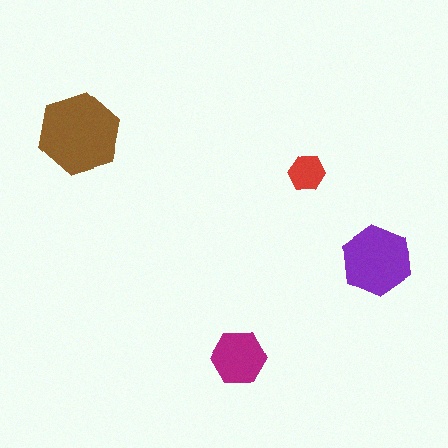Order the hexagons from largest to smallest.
the brown one, the purple one, the magenta one, the red one.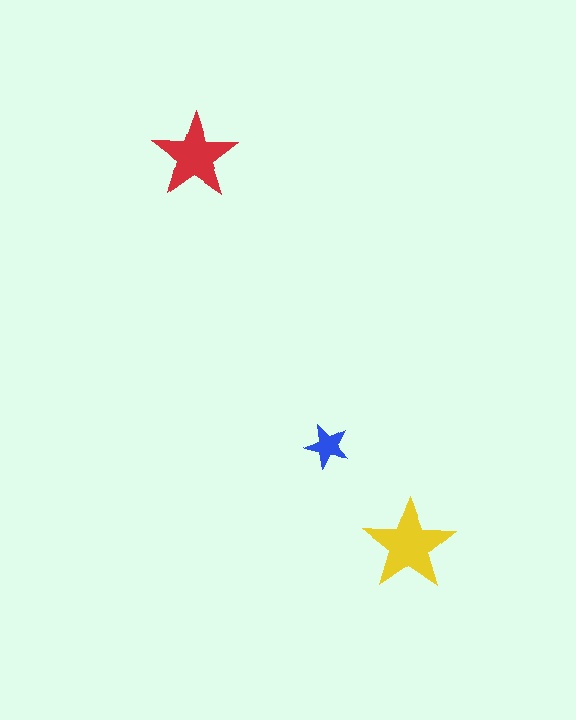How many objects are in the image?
There are 3 objects in the image.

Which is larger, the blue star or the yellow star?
The yellow one.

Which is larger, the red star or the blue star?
The red one.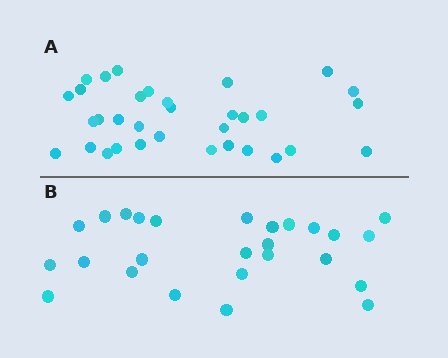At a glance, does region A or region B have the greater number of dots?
Region A (the top region) has more dots.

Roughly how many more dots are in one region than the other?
Region A has roughly 8 or so more dots than region B.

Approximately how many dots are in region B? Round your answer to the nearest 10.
About 30 dots. (The exact count is 26, which rounds to 30.)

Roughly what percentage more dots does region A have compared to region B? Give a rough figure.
About 25% more.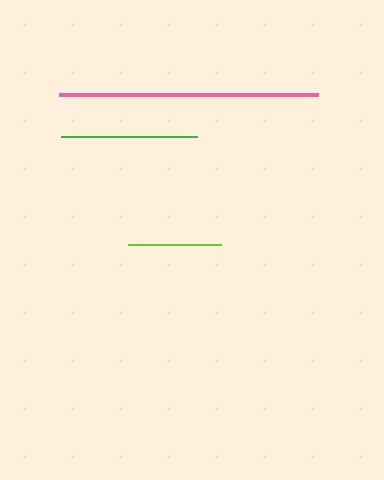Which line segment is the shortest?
The lime line is the shortest at approximately 94 pixels.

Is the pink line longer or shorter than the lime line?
The pink line is longer than the lime line.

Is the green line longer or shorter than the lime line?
The green line is longer than the lime line.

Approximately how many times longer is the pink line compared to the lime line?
The pink line is approximately 2.8 times the length of the lime line.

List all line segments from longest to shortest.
From longest to shortest: pink, green, lime.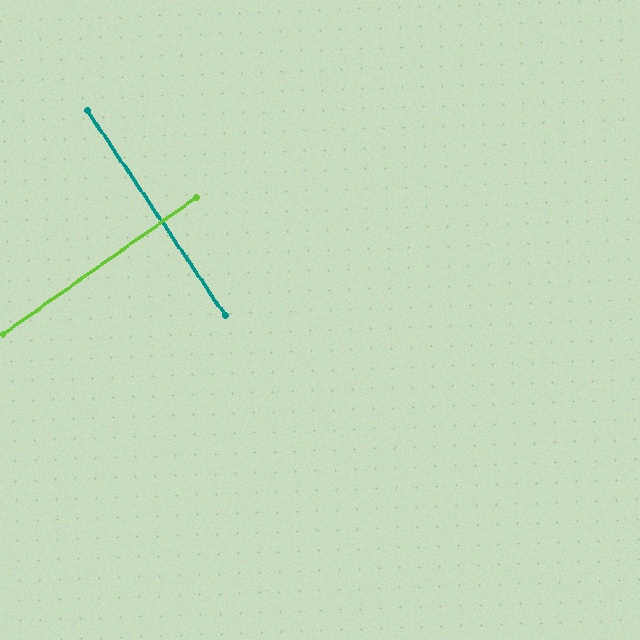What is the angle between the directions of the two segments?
Approximately 89 degrees.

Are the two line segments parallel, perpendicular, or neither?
Perpendicular — they meet at approximately 89°.